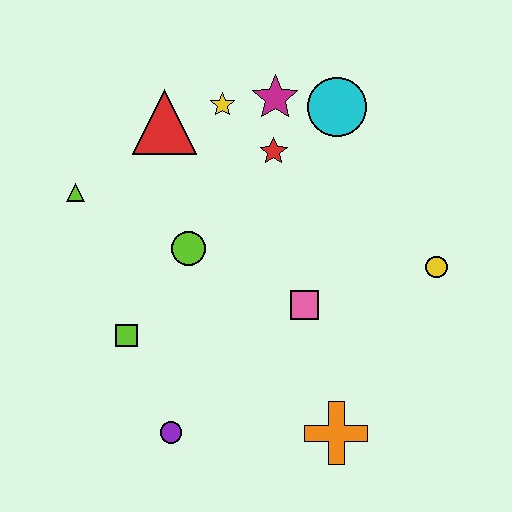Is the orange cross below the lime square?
Yes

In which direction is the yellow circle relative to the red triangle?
The yellow circle is to the right of the red triangle.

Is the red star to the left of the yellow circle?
Yes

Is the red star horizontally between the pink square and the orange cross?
No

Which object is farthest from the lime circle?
The yellow circle is farthest from the lime circle.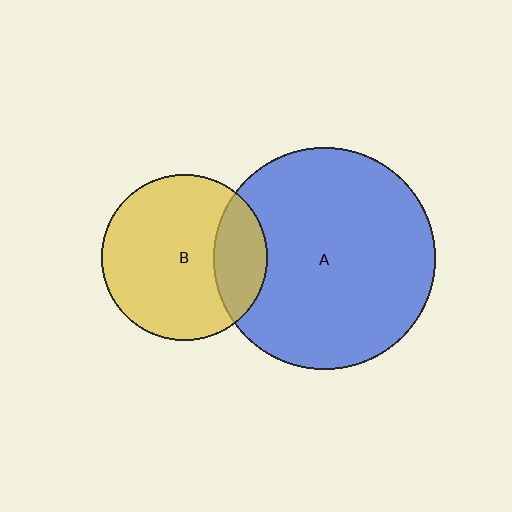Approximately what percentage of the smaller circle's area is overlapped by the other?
Approximately 25%.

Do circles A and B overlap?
Yes.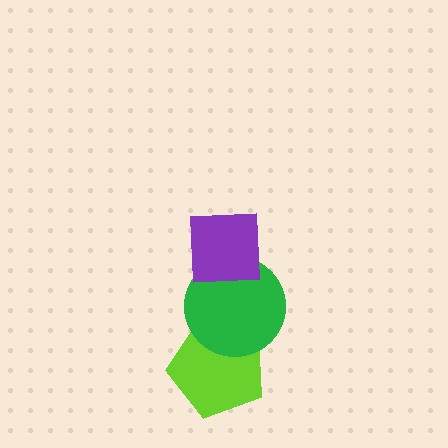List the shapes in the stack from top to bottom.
From top to bottom: the purple square, the green circle, the lime pentagon.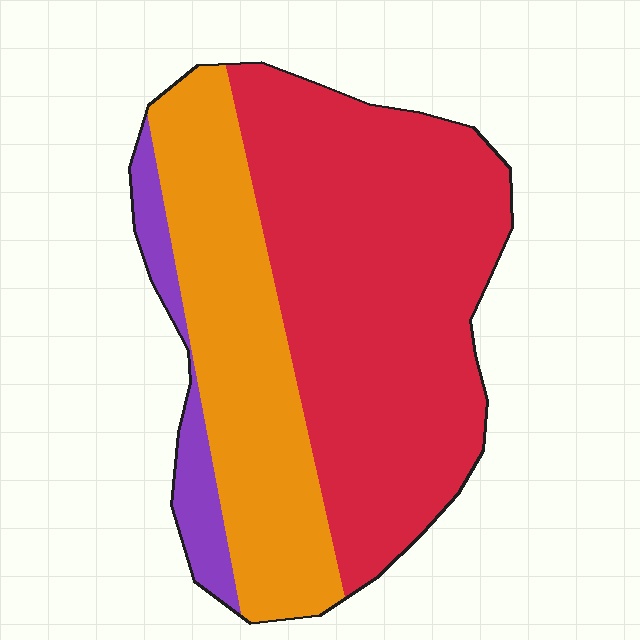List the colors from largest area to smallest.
From largest to smallest: red, orange, purple.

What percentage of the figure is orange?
Orange takes up about one third (1/3) of the figure.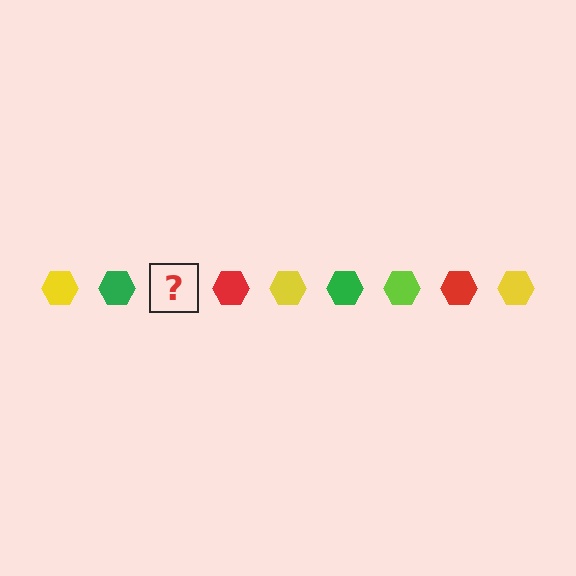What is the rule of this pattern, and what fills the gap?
The rule is that the pattern cycles through yellow, green, lime, red hexagons. The gap should be filled with a lime hexagon.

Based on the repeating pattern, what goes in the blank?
The blank should be a lime hexagon.